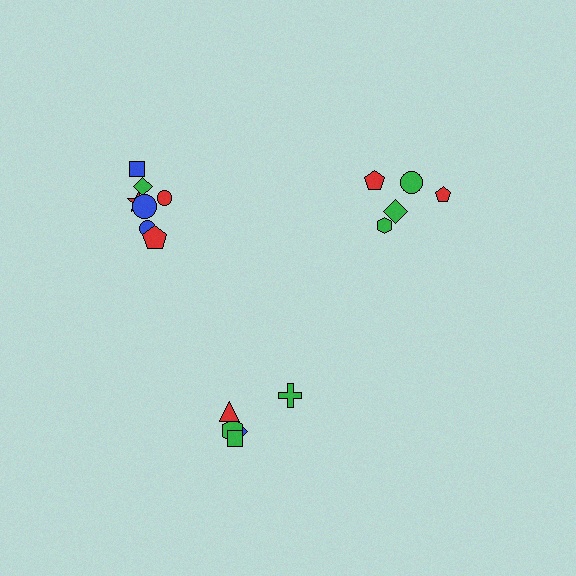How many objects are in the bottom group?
There are 5 objects.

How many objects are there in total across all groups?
There are 17 objects.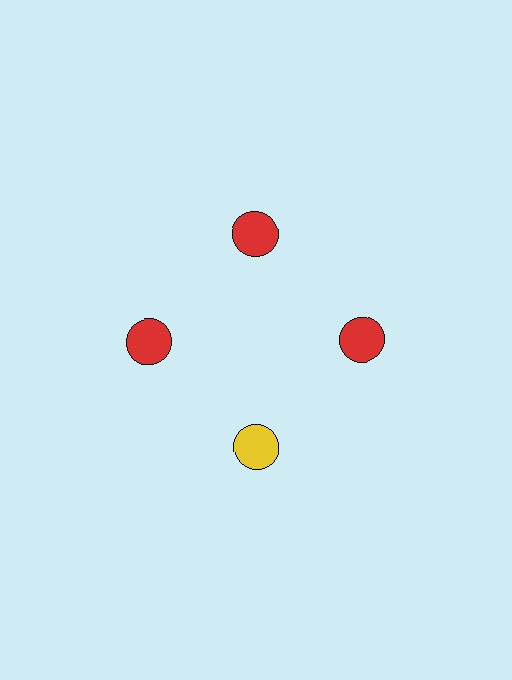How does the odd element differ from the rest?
It has a different color: yellow instead of red.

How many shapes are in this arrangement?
There are 4 shapes arranged in a ring pattern.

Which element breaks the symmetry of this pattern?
The yellow circle at roughly the 6 o'clock position breaks the symmetry. All other shapes are red circles.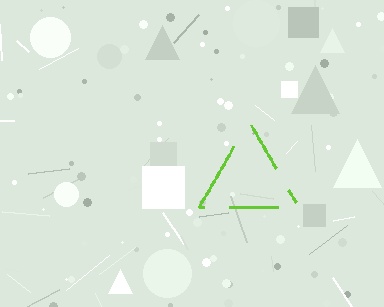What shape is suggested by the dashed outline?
The dashed outline suggests a triangle.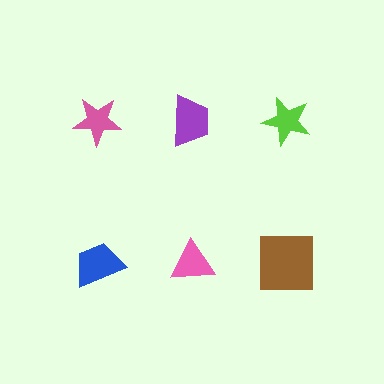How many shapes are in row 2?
3 shapes.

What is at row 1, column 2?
A purple trapezoid.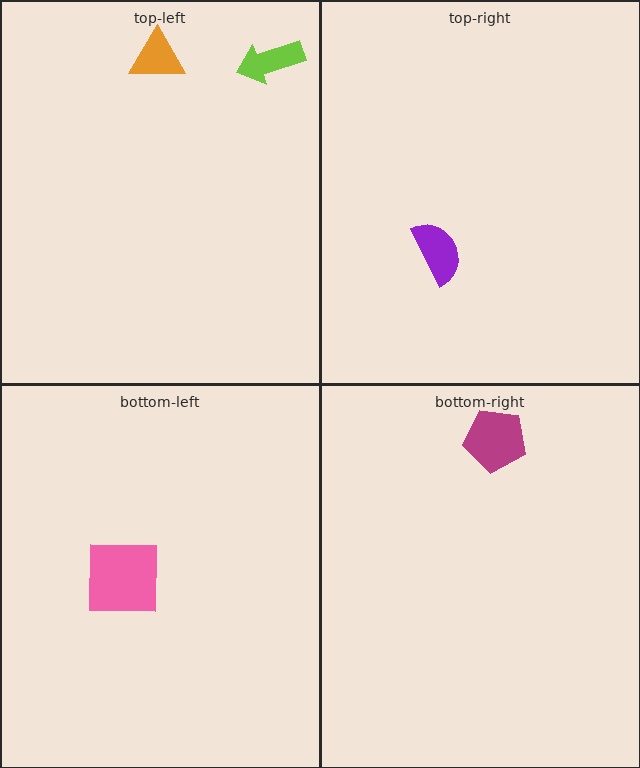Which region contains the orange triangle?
The top-left region.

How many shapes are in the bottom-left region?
1.